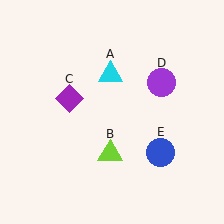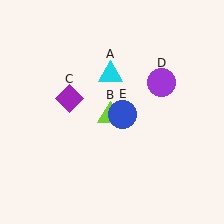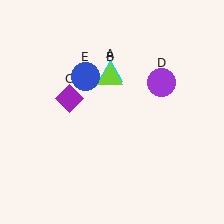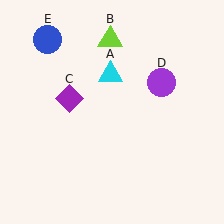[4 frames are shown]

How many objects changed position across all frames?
2 objects changed position: lime triangle (object B), blue circle (object E).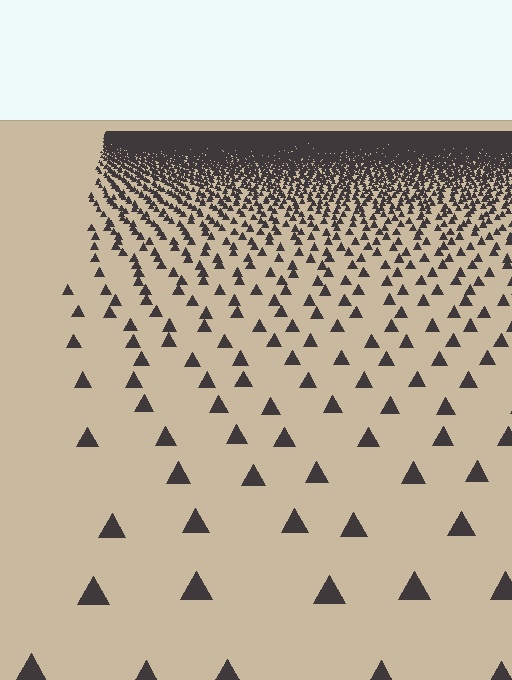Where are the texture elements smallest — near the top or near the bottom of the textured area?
Near the top.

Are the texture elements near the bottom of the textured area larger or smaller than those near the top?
Larger. Near the bottom, elements are closer to the viewer and appear at a bigger on-screen size.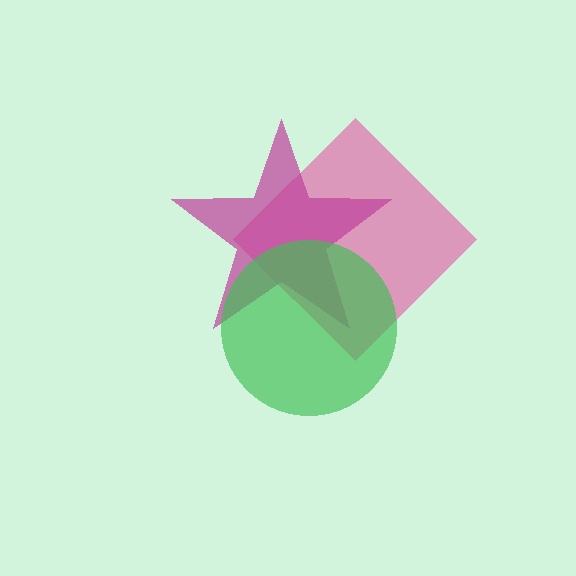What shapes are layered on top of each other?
The layered shapes are: a pink diamond, a magenta star, a green circle.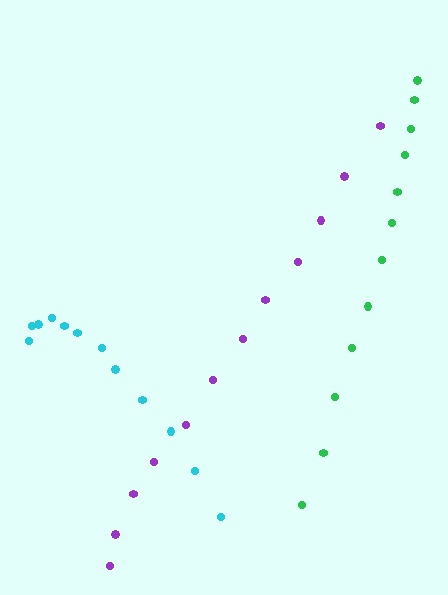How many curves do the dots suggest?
There are 3 distinct paths.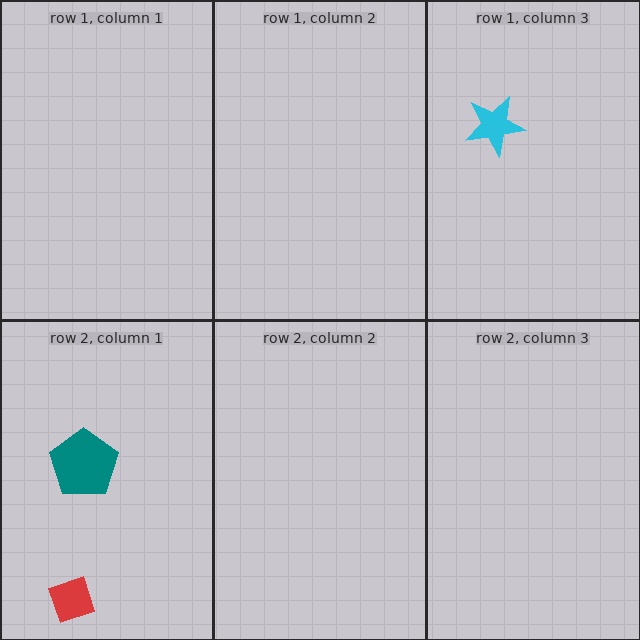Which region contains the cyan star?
The row 1, column 3 region.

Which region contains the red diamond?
The row 2, column 1 region.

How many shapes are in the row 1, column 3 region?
1.